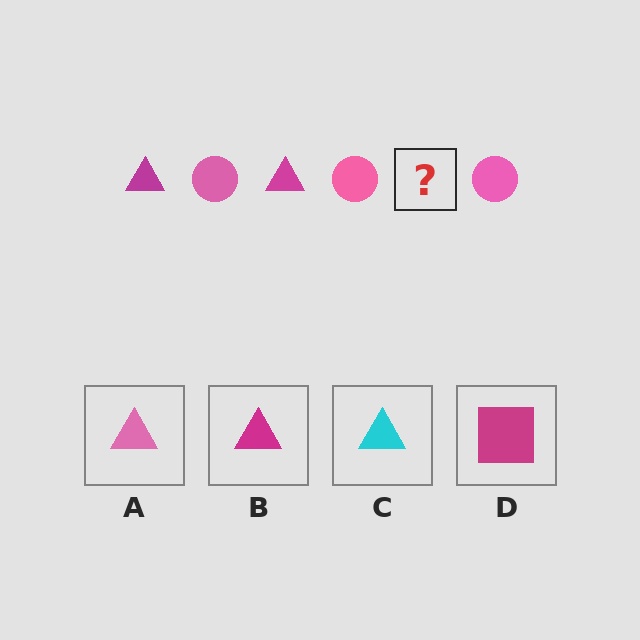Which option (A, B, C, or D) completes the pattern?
B.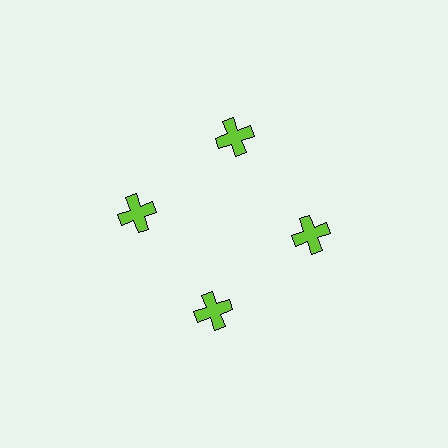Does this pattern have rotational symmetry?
Yes, this pattern has 4-fold rotational symmetry. It looks the same after rotating 90 degrees around the center.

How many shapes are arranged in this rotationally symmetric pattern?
There are 4 shapes, arranged in 4 groups of 1.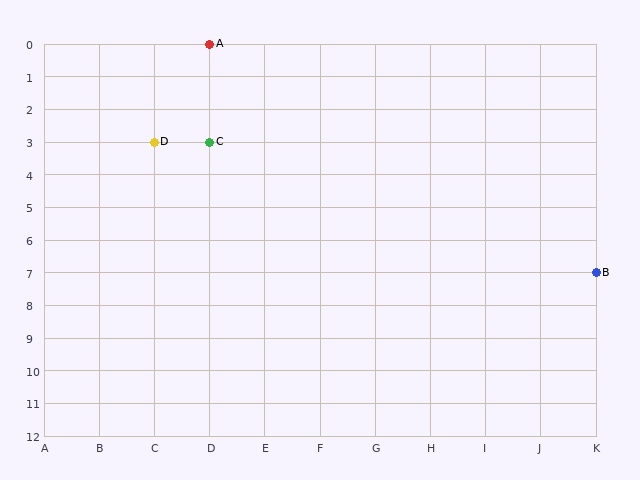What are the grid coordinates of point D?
Point D is at grid coordinates (C, 3).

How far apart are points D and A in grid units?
Points D and A are 1 column and 3 rows apart (about 3.2 grid units diagonally).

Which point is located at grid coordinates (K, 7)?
Point B is at (K, 7).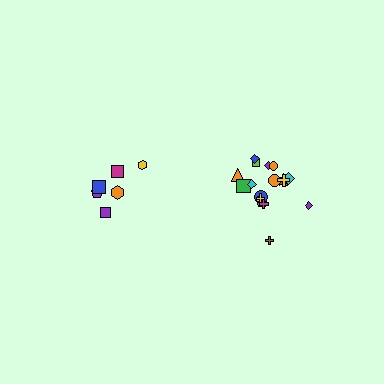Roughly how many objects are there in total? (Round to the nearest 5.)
Roughly 25 objects in total.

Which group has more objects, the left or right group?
The right group.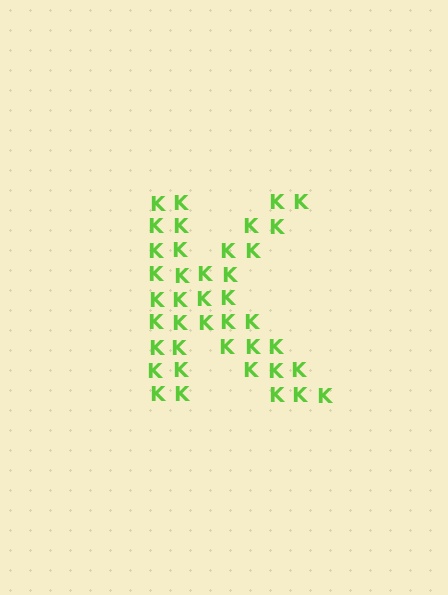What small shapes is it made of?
It is made of small letter K's.